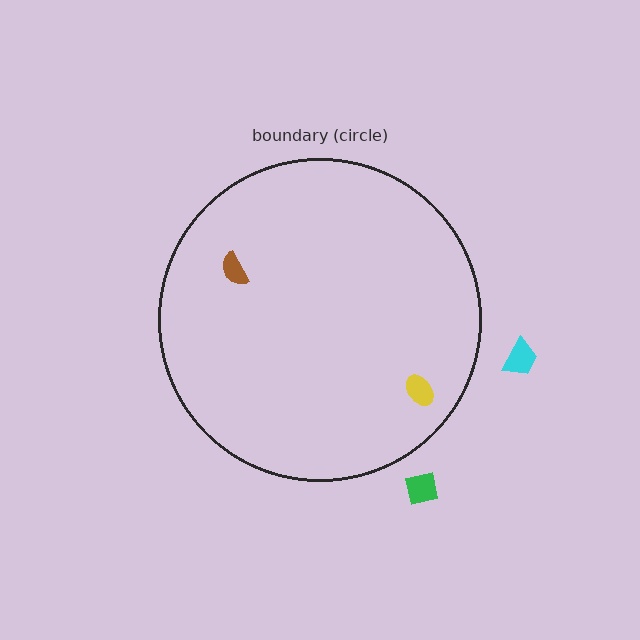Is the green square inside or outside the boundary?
Outside.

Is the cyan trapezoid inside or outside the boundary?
Outside.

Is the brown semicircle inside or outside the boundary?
Inside.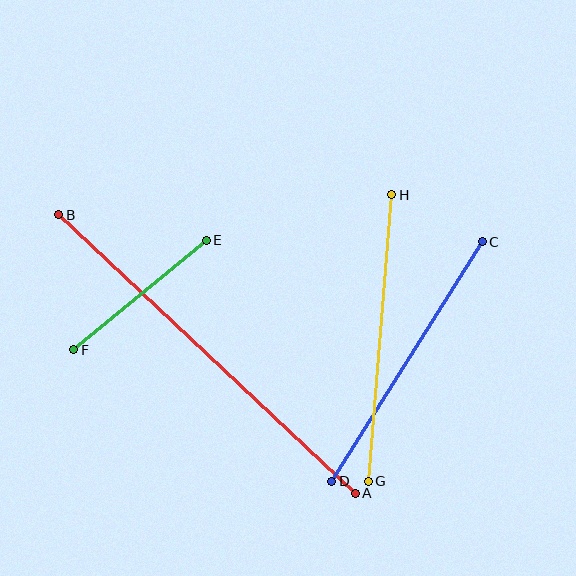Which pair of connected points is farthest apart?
Points A and B are farthest apart.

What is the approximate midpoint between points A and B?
The midpoint is at approximately (207, 354) pixels.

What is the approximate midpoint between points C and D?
The midpoint is at approximately (407, 362) pixels.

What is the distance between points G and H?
The distance is approximately 287 pixels.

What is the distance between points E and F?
The distance is approximately 172 pixels.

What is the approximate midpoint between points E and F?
The midpoint is at approximately (140, 295) pixels.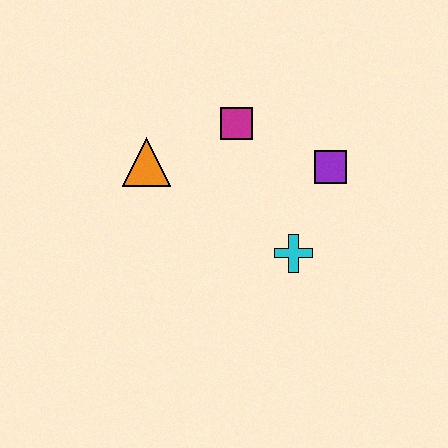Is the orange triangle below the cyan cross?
No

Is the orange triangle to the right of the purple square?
No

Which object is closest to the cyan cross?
The purple square is closest to the cyan cross.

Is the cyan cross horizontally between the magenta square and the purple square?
Yes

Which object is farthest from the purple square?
The orange triangle is farthest from the purple square.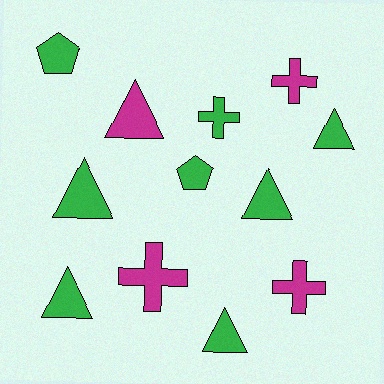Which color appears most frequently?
Green, with 8 objects.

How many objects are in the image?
There are 12 objects.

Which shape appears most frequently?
Triangle, with 6 objects.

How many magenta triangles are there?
There is 1 magenta triangle.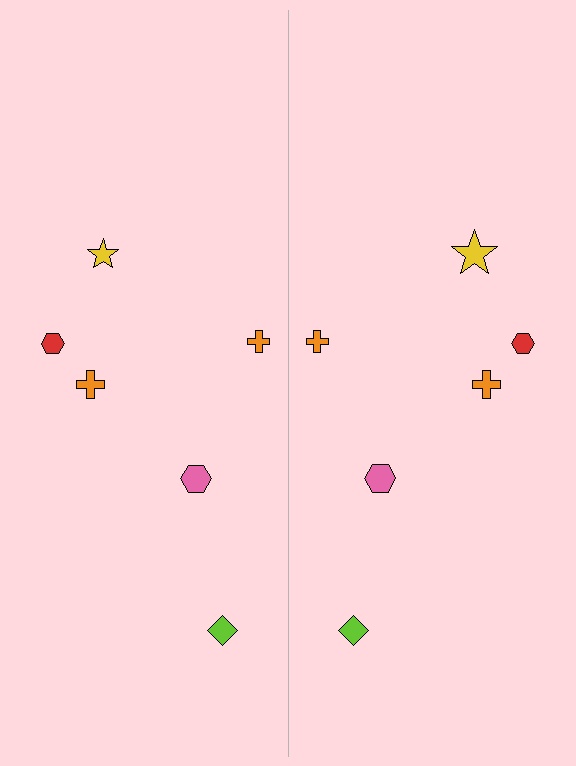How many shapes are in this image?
There are 12 shapes in this image.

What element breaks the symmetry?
The yellow star on the right side has a different size than its mirror counterpart.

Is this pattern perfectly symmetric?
No, the pattern is not perfectly symmetric. The yellow star on the right side has a different size than its mirror counterpart.